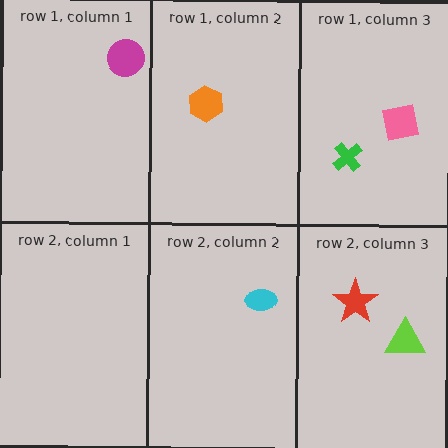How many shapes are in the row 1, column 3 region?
2.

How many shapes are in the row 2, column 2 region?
1.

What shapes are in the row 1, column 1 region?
The magenta circle.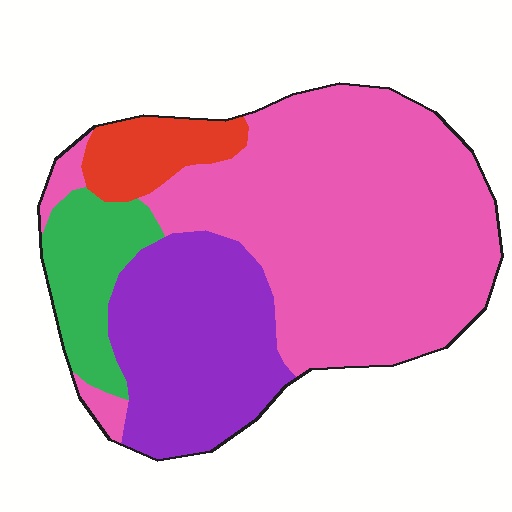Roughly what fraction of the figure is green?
Green covers 11% of the figure.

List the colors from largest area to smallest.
From largest to smallest: pink, purple, green, red.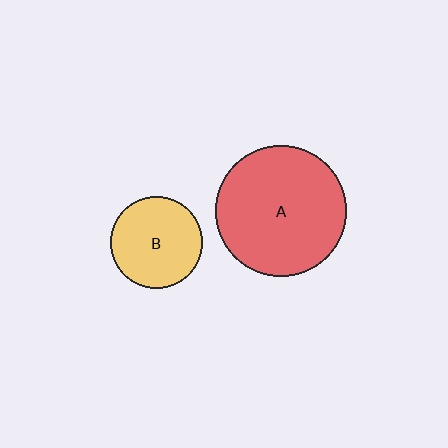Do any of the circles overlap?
No, none of the circles overlap.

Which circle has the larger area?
Circle A (red).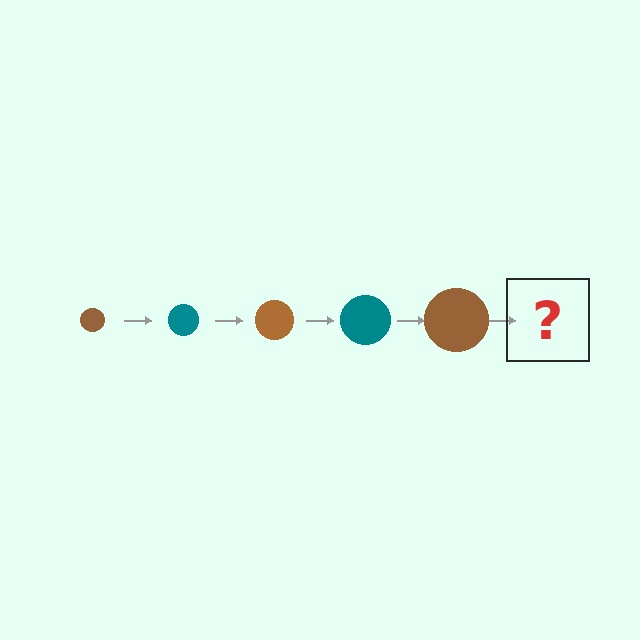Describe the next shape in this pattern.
It should be a teal circle, larger than the previous one.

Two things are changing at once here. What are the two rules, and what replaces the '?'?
The two rules are that the circle grows larger each step and the color cycles through brown and teal. The '?' should be a teal circle, larger than the previous one.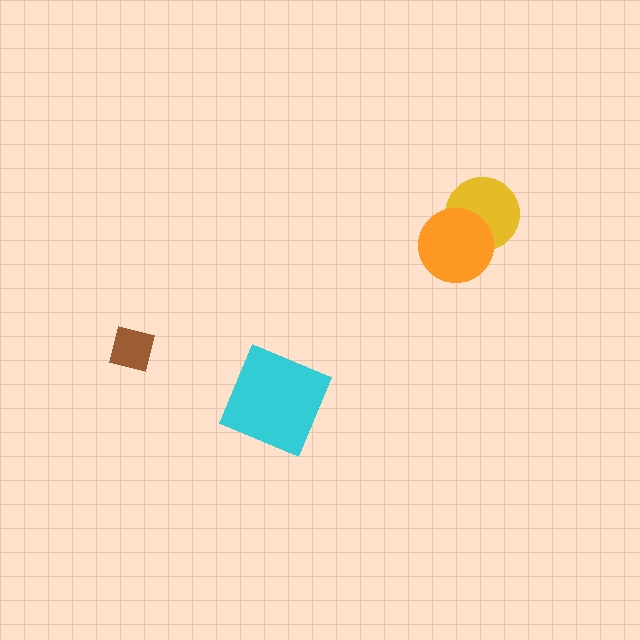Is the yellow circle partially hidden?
Yes, it is partially covered by another shape.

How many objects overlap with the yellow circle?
1 object overlaps with the yellow circle.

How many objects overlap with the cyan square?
0 objects overlap with the cyan square.